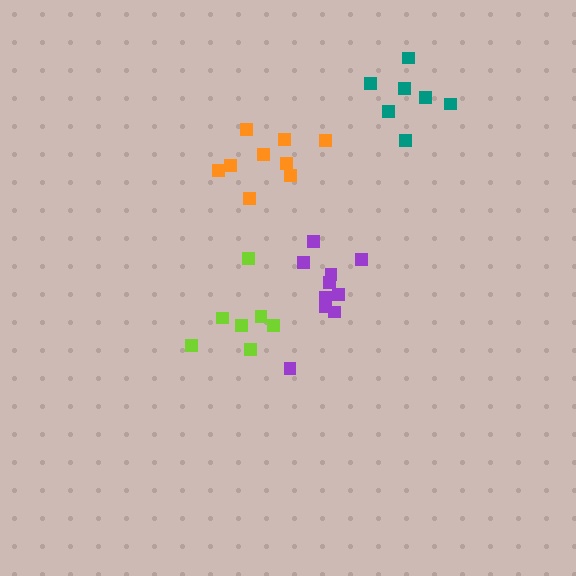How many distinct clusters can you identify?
There are 4 distinct clusters.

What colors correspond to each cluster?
The clusters are colored: purple, orange, teal, lime.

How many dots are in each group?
Group 1: 10 dots, Group 2: 9 dots, Group 3: 7 dots, Group 4: 7 dots (33 total).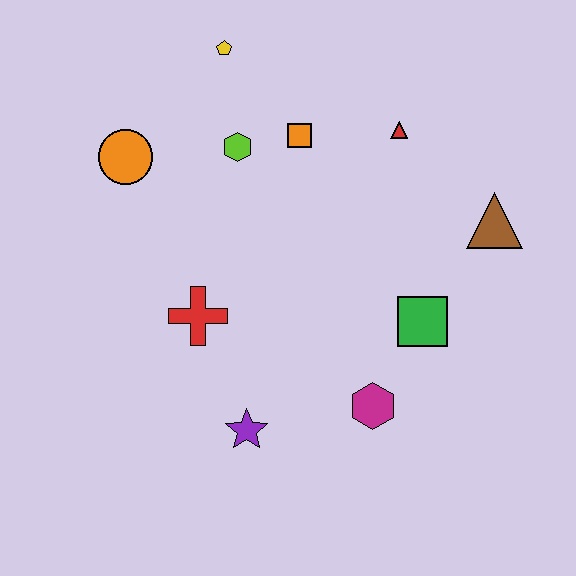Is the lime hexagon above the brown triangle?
Yes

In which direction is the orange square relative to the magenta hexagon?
The orange square is above the magenta hexagon.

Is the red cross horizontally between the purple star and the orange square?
No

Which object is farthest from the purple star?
The yellow pentagon is farthest from the purple star.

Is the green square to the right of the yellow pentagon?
Yes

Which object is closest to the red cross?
The purple star is closest to the red cross.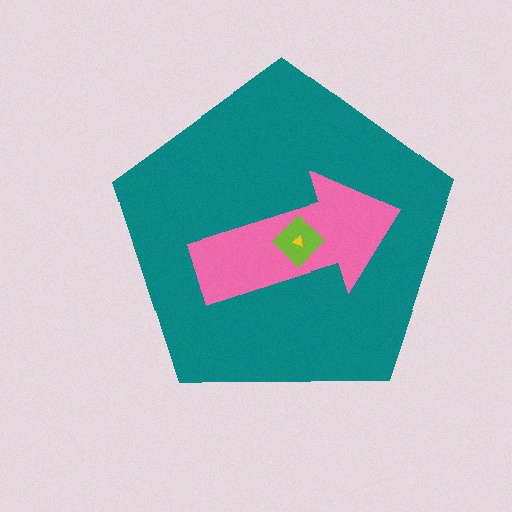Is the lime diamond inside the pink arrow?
Yes.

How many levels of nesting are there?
4.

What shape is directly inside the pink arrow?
The lime diamond.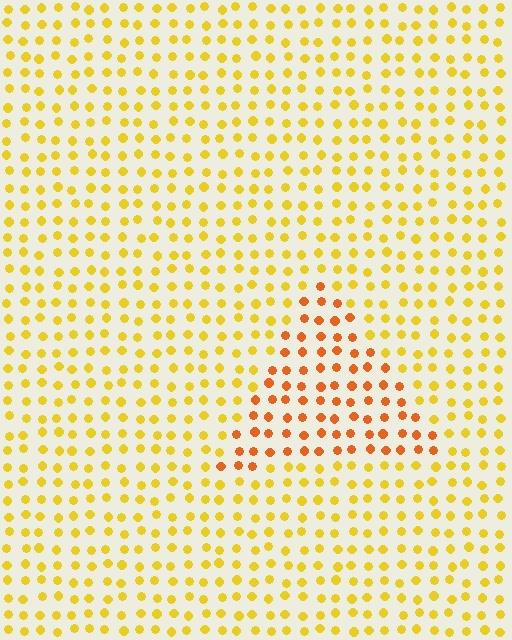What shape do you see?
I see a triangle.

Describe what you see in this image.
The image is filled with small yellow elements in a uniform arrangement. A triangle-shaped region is visible where the elements are tinted to a slightly different hue, forming a subtle color boundary.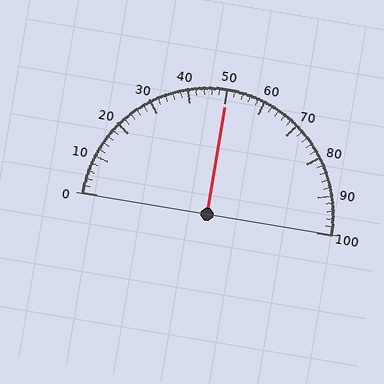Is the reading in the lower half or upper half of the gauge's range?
The reading is in the upper half of the range (0 to 100).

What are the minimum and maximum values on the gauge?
The gauge ranges from 0 to 100.